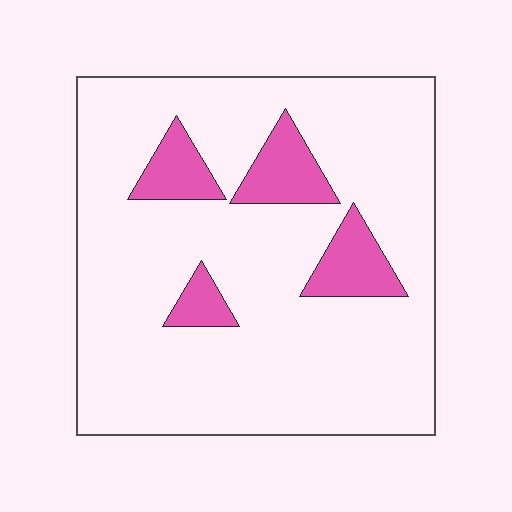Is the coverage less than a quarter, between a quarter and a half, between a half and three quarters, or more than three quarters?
Less than a quarter.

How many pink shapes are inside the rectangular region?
4.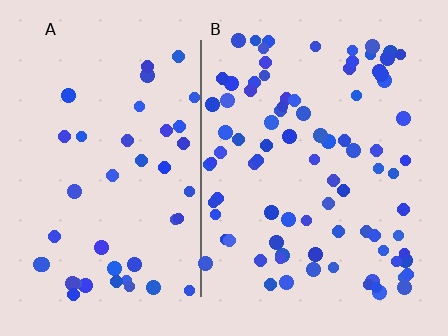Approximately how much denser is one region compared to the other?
Approximately 2.0× — region B over region A.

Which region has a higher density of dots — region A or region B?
B (the right).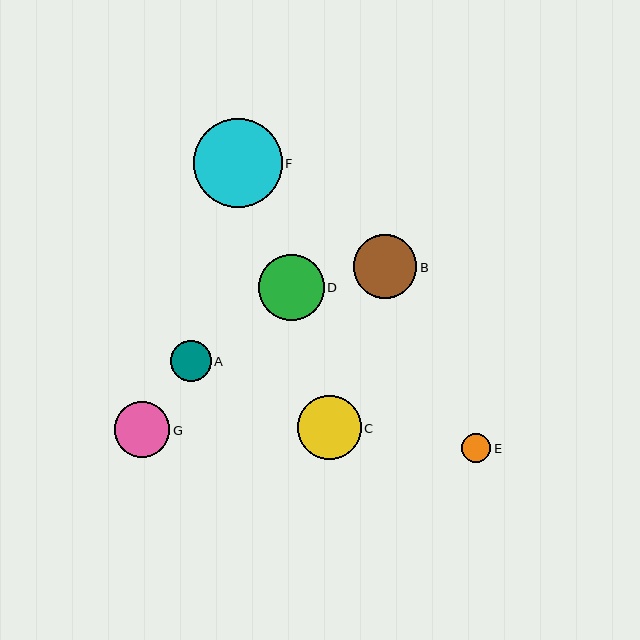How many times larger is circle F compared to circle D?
Circle F is approximately 1.3 times the size of circle D.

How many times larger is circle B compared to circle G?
Circle B is approximately 1.2 times the size of circle G.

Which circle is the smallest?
Circle E is the smallest with a size of approximately 29 pixels.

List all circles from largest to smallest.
From largest to smallest: F, D, C, B, G, A, E.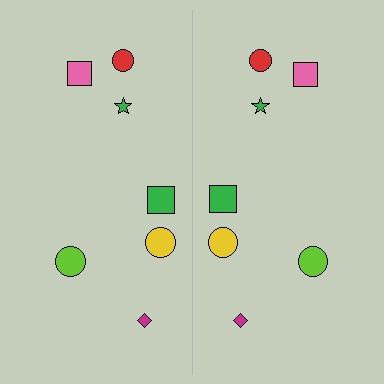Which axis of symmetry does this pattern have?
The pattern has a vertical axis of symmetry running through the center of the image.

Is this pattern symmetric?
Yes, this pattern has bilateral (reflection) symmetry.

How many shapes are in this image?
There are 14 shapes in this image.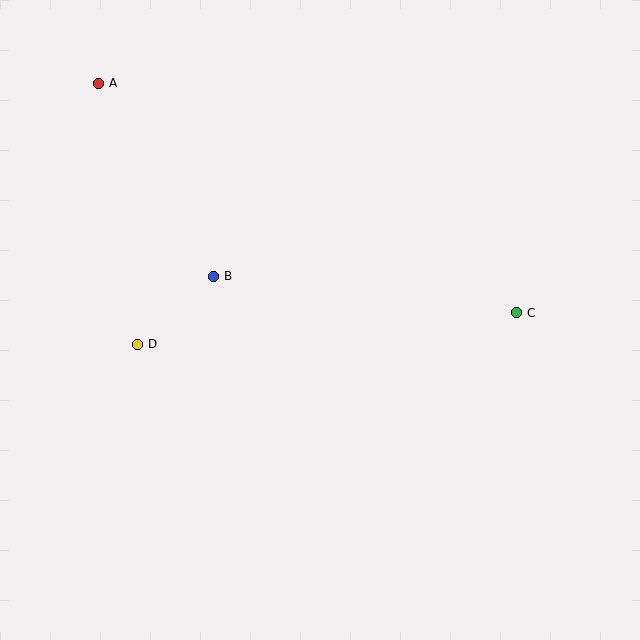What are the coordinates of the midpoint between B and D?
The midpoint between B and D is at (175, 310).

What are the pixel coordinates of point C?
Point C is at (516, 313).